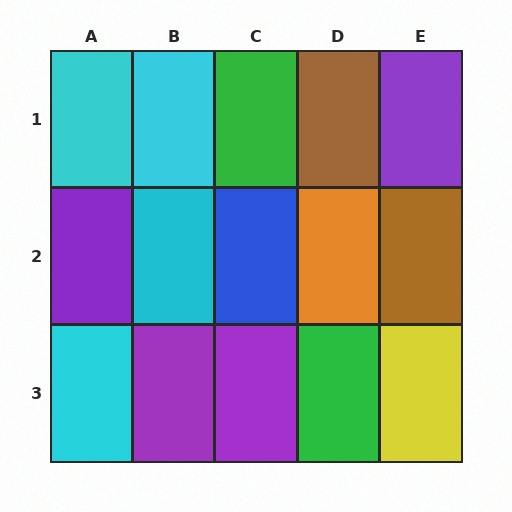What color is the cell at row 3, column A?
Cyan.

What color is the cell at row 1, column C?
Green.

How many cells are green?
2 cells are green.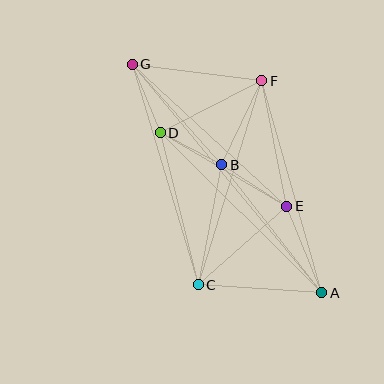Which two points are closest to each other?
Points B and D are closest to each other.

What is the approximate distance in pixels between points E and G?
The distance between E and G is approximately 210 pixels.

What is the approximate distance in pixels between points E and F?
The distance between E and F is approximately 128 pixels.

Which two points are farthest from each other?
Points A and G are farthest from each other.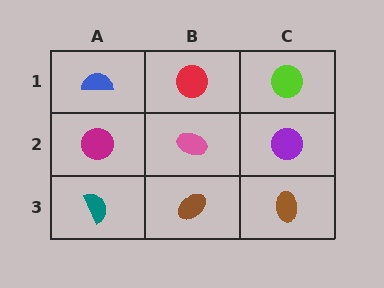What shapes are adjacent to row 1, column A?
A magenta circle (row 2, column A), a red circle (row 1, column B).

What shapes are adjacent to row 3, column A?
A magenta circle (row 2, column A), a brown ellipse (row 3, column B).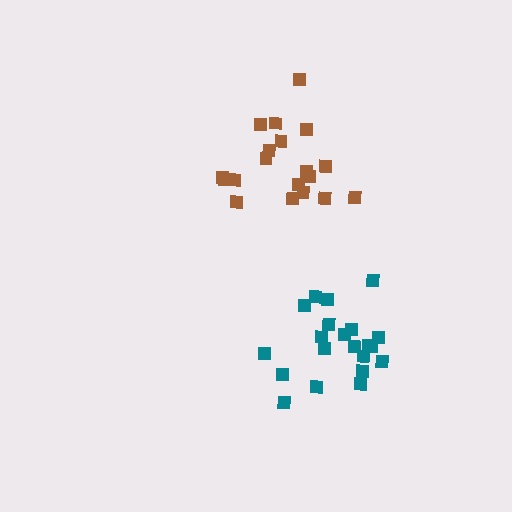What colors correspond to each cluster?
The clusters are colored: teal, brown.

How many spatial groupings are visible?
There are 2 spatial groupings.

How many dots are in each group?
Group 1: 21 dots, Group 2: 19 dots (40 total).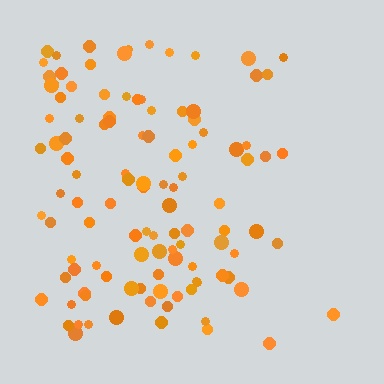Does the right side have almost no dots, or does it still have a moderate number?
Still a moderate number, just noticeably fewer than the left.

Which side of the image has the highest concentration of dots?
The left.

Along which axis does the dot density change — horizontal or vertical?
Horizontal.